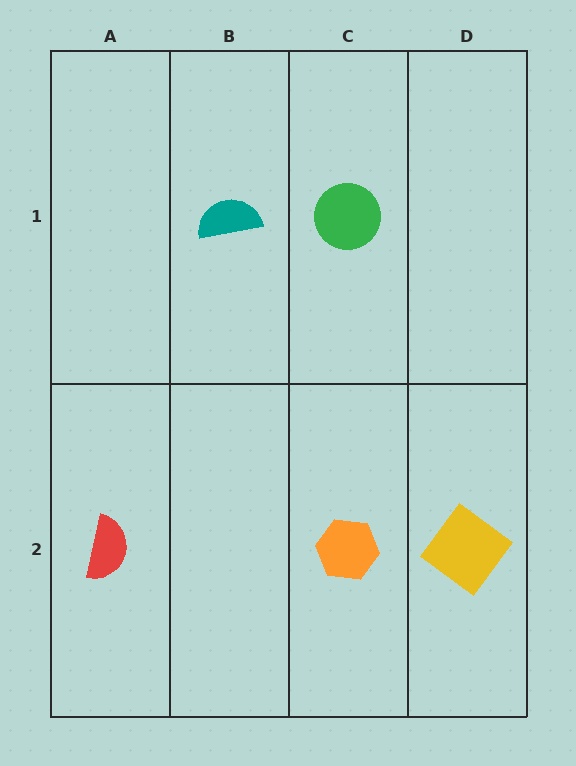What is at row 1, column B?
A teal semicircle.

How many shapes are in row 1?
2 shapes.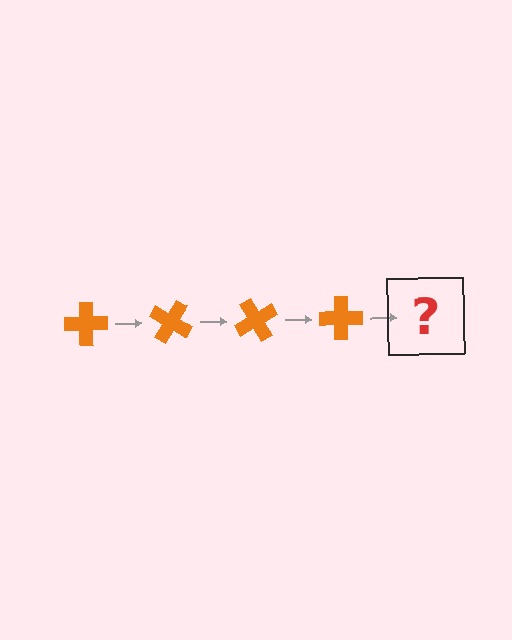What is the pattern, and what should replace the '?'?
The pattern is that the cross rotates 30 degrees each step. The '?' should be an orange cross rotated 120 degrees.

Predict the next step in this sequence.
The next step is an orange cross rotated 120 degrees.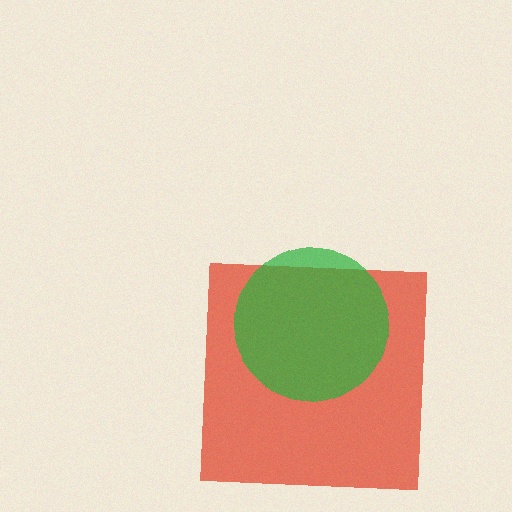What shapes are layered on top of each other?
The layered shapes are: a red square, a green circle.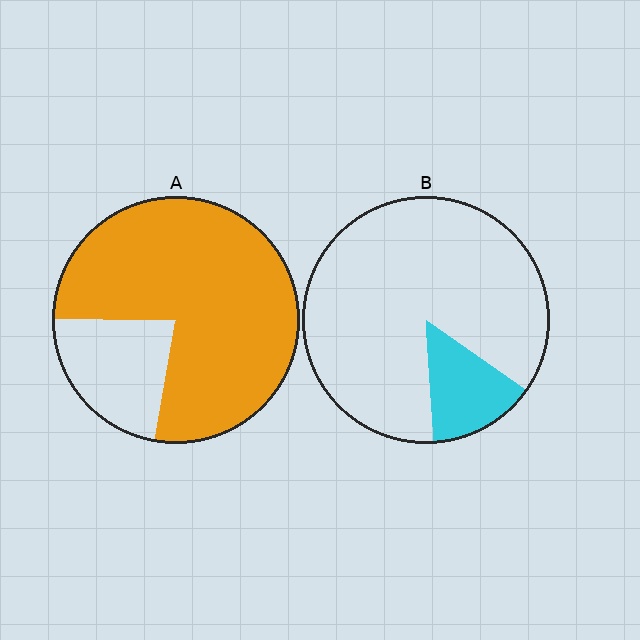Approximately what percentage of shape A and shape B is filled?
A is approximately 80% and B is approximately 15%.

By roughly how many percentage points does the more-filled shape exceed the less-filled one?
By roughly 65 percentage points (A over B).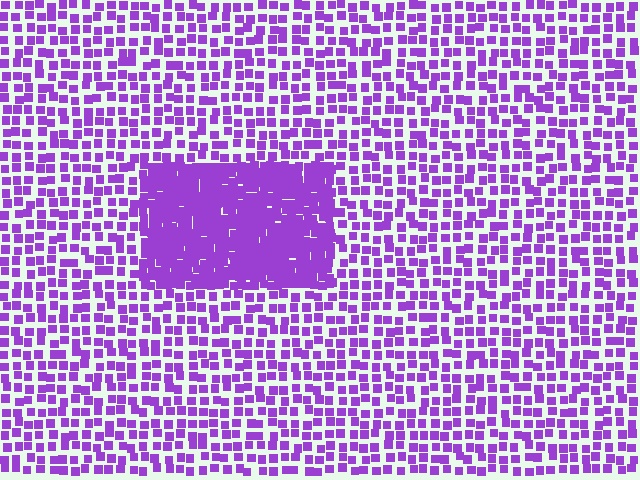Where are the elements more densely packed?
The elements are more densely packed inside the rectangle boundary.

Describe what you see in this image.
The image contains small purple elements arranged at two different densities. A rectangle-shaped region is visible where the elements are more densely packed than the surrounding area.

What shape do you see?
I see a rectangle.